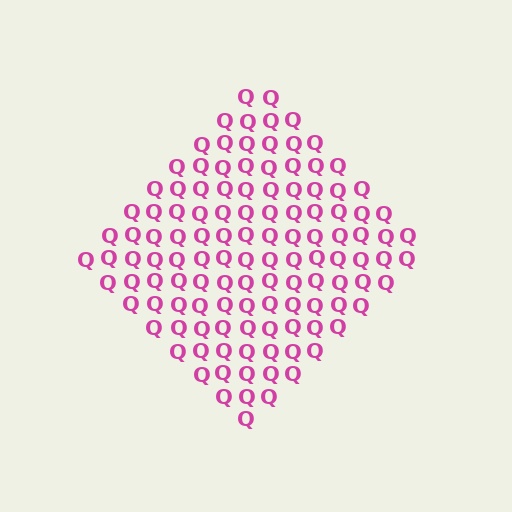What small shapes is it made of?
It is made of small letter Q's.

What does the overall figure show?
The overall figure shows a diamond.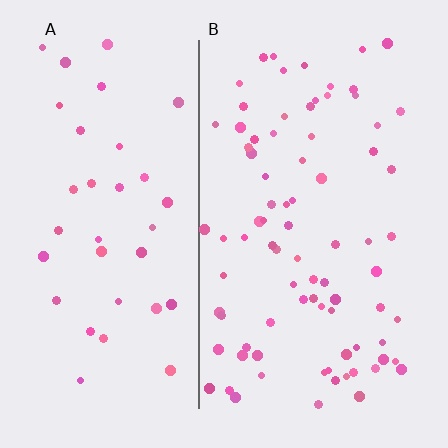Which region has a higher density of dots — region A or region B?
B (the right).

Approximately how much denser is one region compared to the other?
Approximately 2.2× — region B over region A.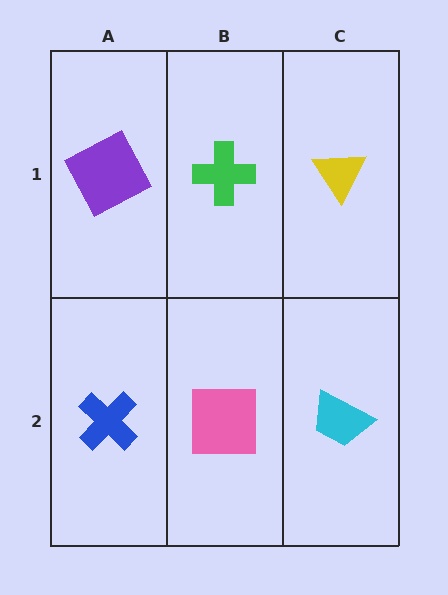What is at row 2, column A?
A blue cross.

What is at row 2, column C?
A cyan trapezoid.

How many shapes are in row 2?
3 shapes.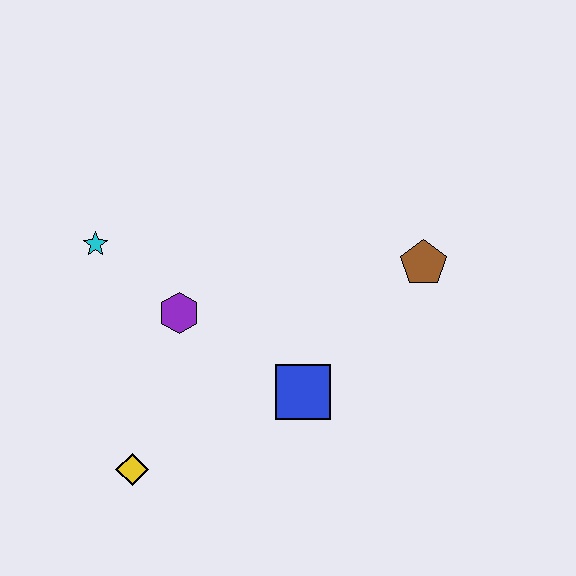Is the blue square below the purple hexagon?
Yes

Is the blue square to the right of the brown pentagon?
No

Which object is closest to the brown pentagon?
The blue square is closest to the brown pentagon.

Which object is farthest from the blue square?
The cyan star is farthest from the blue square.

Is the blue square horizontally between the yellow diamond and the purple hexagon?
No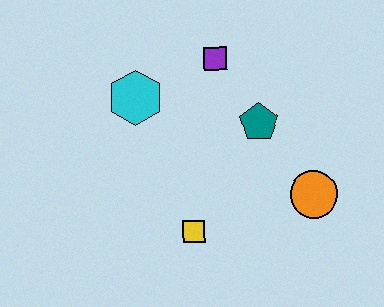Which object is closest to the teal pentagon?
The purple square is closest to the teal pentagon.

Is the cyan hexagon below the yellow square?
No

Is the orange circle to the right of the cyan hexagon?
Yes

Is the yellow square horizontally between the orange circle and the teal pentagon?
No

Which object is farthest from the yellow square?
The purple square is farthest from the yellow square.